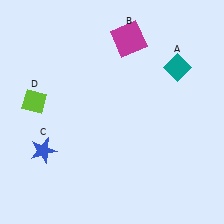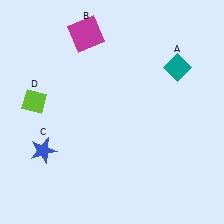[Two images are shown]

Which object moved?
The magenta square (B) moved left.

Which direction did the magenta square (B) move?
The magenta square (B) moved left.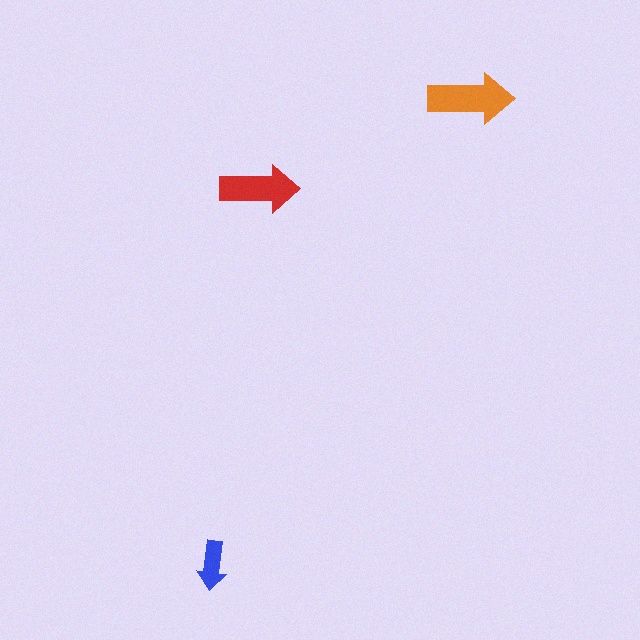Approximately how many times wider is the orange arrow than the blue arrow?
About 1.5 times wider.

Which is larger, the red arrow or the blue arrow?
The red one.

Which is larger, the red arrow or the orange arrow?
The orange one.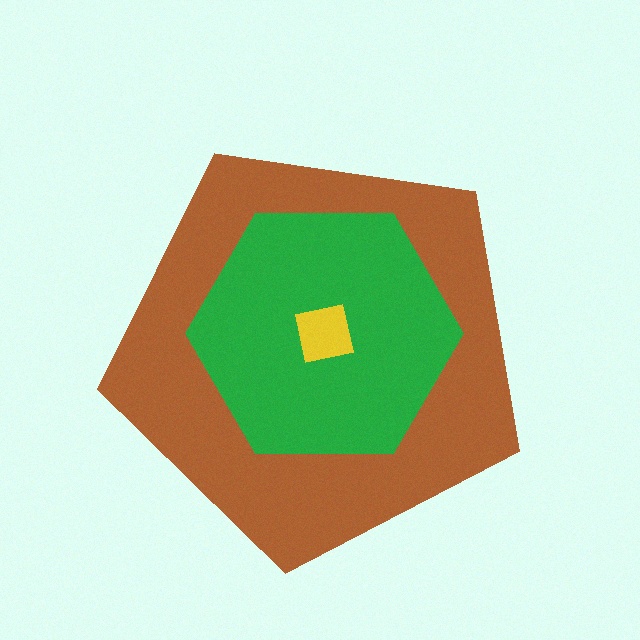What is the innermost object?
The yellow square.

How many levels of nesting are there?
3.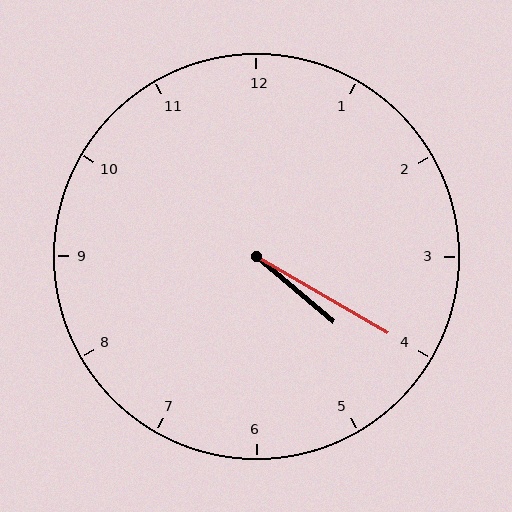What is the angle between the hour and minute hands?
Approximately 10 degrees.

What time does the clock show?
4:20.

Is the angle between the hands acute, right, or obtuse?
It is acute.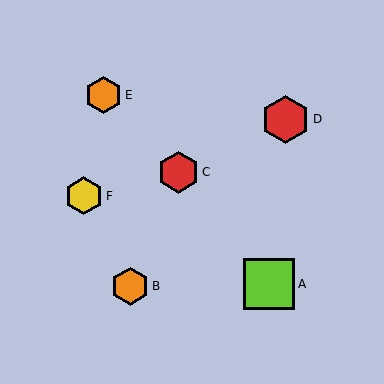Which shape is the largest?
The lime square (labeled A) is the largest.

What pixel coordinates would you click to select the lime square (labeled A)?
Click at (269, 284) to select the lime square A.